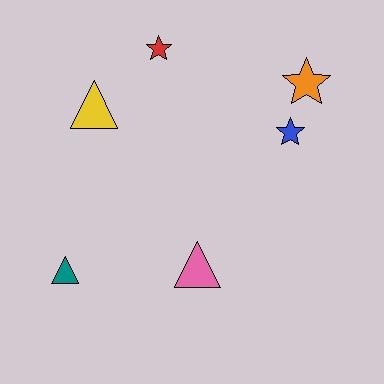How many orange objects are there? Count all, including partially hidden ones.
There is 1 orange object.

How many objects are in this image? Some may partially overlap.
There are 6 objects.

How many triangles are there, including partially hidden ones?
There are 3 triangles.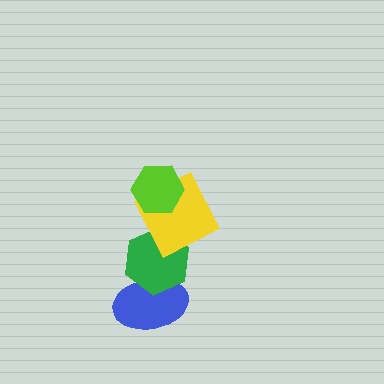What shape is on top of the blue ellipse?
The green hexagon is on top of the blue ellipse.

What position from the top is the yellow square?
The yellow square is 2nd from the top.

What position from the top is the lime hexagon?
The lime hexagon is 1st from the top.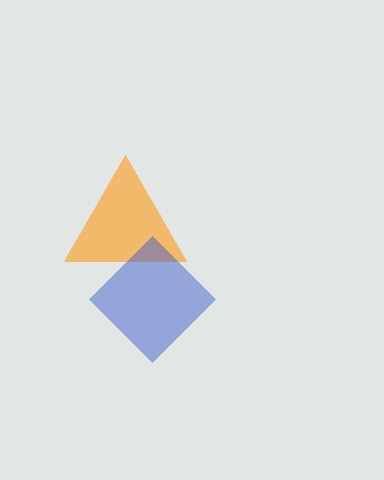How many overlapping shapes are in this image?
There are 2 overlapping shapes in the image.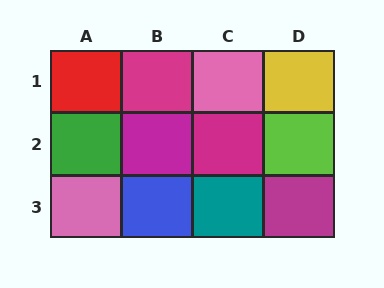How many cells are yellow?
1 cell is yellow.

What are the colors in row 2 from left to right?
Green, magenta, magenta, lime.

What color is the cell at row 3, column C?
Teal.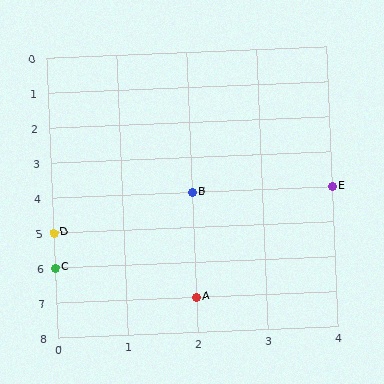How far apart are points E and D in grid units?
Points E and D are 4 columns and 1 row apart (about 4.1 grid units diagonally).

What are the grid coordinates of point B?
Point B is at grid coordinates (2, 4).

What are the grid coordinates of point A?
Point A is at grid coordinates (2, 7).